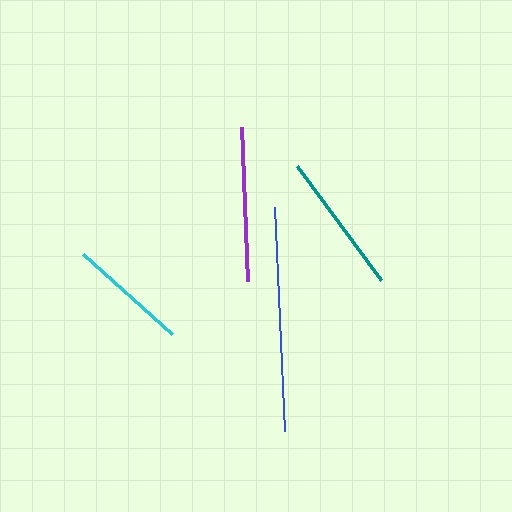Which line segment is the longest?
The blue line is the longest at approximately 224 pixels.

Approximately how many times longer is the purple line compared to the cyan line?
The purple line is approximately 1.3 times the length of the cyan line.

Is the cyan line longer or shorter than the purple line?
The purple line is longer than the cyan line.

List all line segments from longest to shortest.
From longest to shortest: blue, purple, teal, cyan.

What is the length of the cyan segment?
The cyan segment is approximately 120 pixels long.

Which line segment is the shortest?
The cyan line is the shortest at approximately 120 pixels.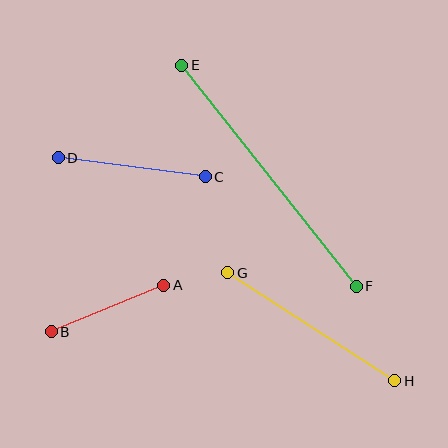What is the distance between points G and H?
The distance is approximately 199 pixels.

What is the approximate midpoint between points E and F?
The midpoint is at approximately (269, 176) pixels.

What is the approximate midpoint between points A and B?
The midpoint is at approximately (108, 309) pixels.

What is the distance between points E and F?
The distance is approximately 281 pixels.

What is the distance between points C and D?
The distance is approximately 148 pixels.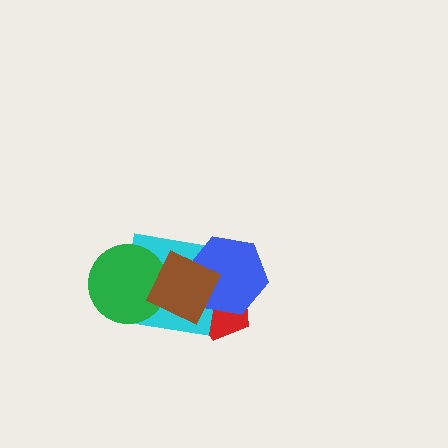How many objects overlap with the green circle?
2 objects overlap with the green circle.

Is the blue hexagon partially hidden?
Yes, it is partially covered by another shape.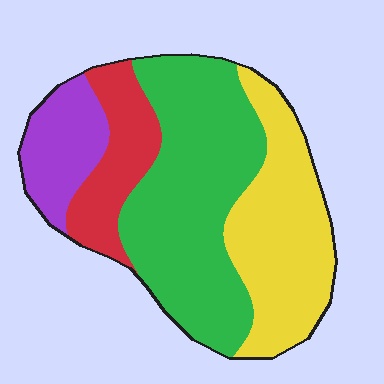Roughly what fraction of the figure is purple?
Purple covers about 15% of the figure.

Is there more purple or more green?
Green.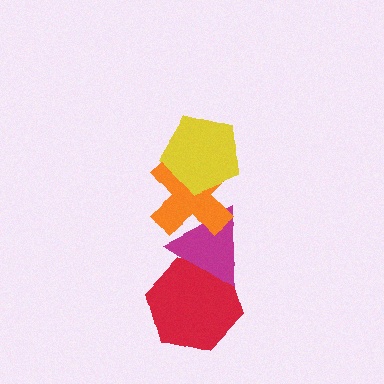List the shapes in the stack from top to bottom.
From top to bottom: the yellow pentagon, the orange cross, the magenta triangle, the red hexagon.